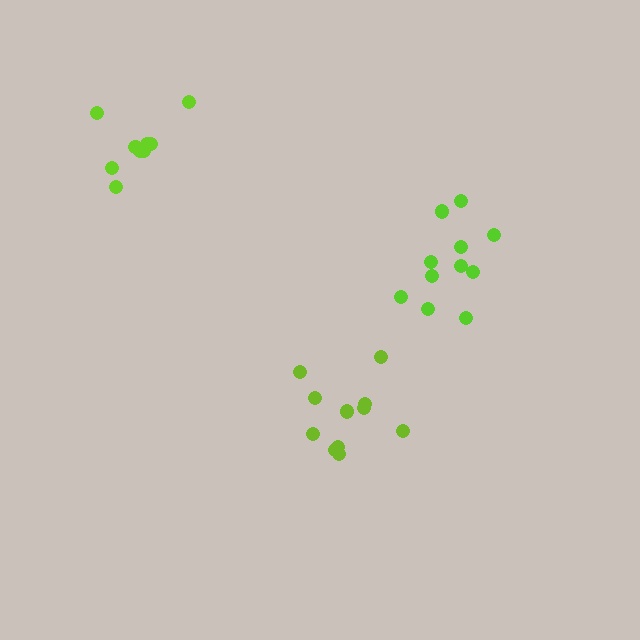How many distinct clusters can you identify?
There are 3 distinct clusters.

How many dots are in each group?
Group 1: 11 dots, Group 2: 11 dots, Group 3: 9 dots (31 total).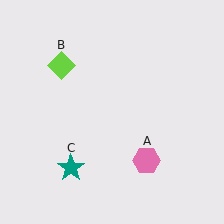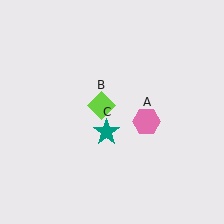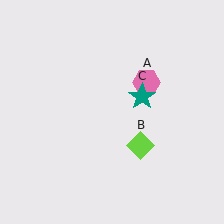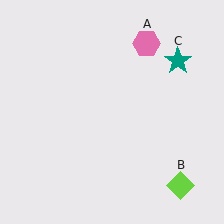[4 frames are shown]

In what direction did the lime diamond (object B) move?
The lime diamond (object B) moved down and to the right.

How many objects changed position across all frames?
3 objects changed position: pink hexagon (object A), lime diamond (object B), teal star (object C).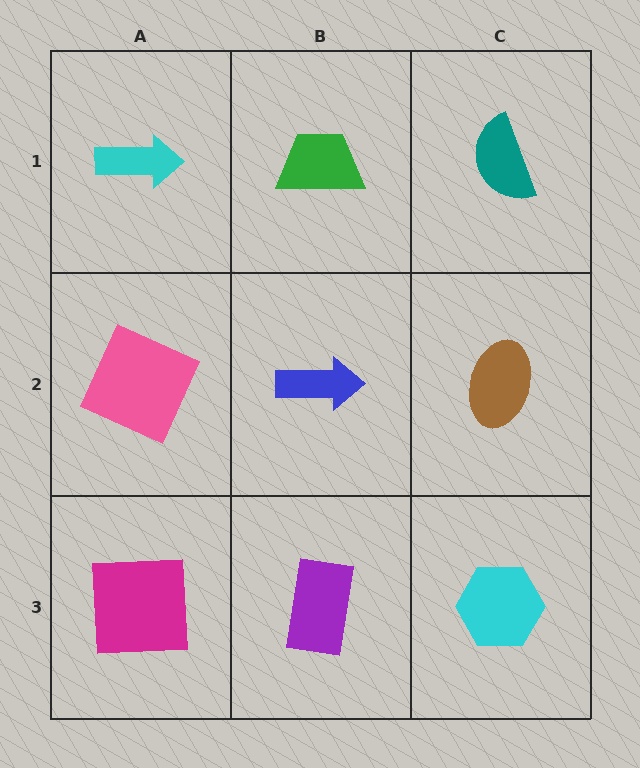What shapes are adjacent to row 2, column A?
A cyan arrow (row 1, column A), a magenta square (row 3, column A), a blue arrow (row 2, column B).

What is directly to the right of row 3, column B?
A cyan hexagon.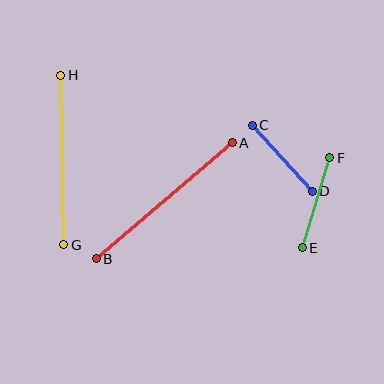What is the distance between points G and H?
The distance is approximately 169 pixels.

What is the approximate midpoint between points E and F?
The midpoint is at approximately (316, 203) pixels.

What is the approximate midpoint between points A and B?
The midpoint is at approximately (164, 201) pixels.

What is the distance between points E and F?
The distance is approximately 94 pixels.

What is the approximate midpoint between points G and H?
The midpoint is at approximately (62, 160) pixels.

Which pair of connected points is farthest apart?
Points A and B are farthest apart.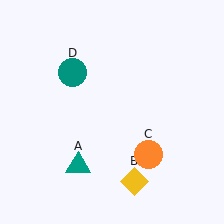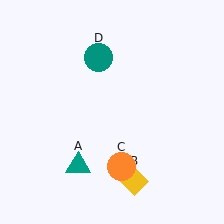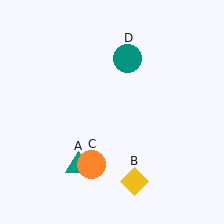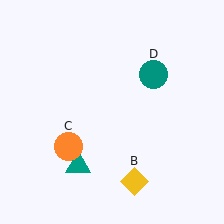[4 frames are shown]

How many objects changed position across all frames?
2 objects changed position: orange circle (object C), teal circle (object D).